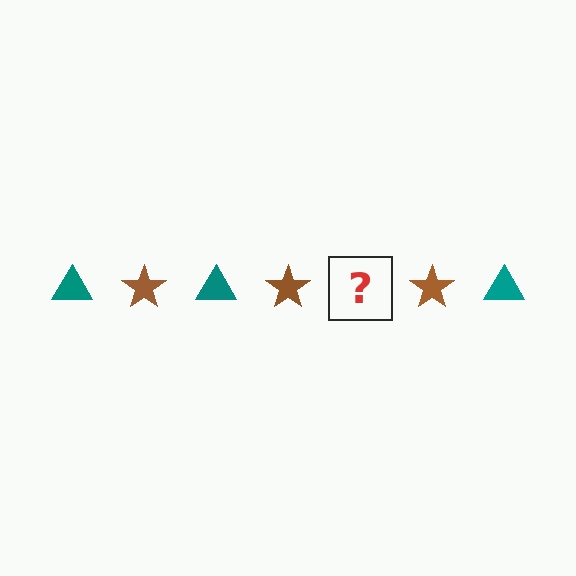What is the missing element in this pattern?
The missing element is a teal triangle.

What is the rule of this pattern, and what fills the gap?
The rule is that the pattern alternates between teal triangle and brown star. The gap should be filled with a teal triangle.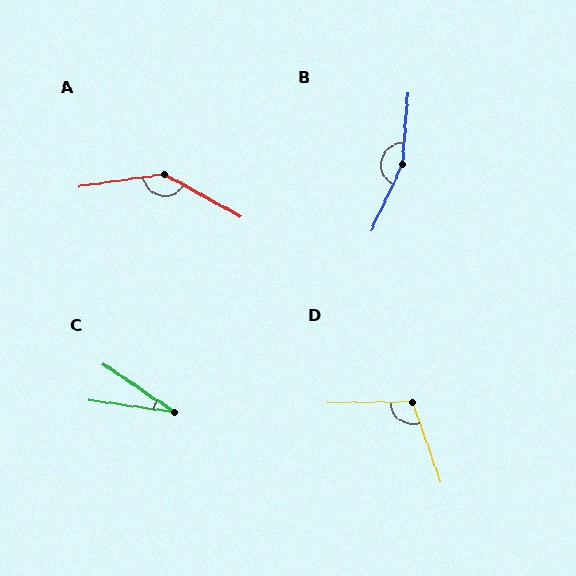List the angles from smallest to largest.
C (26°), D (109°), A (143°), B (160°).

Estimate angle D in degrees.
Approximately 109 degrees.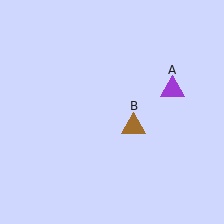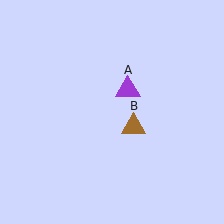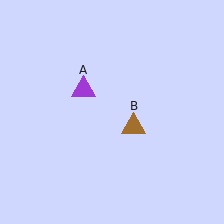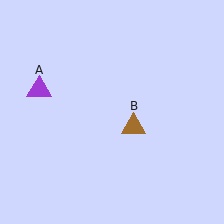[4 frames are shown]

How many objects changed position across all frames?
1 object changed position: purple triangle (object A).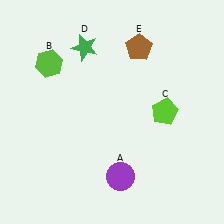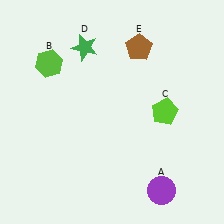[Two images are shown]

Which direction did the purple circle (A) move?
The purple circle (A) moved right.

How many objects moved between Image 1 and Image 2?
1 object moved between the two images.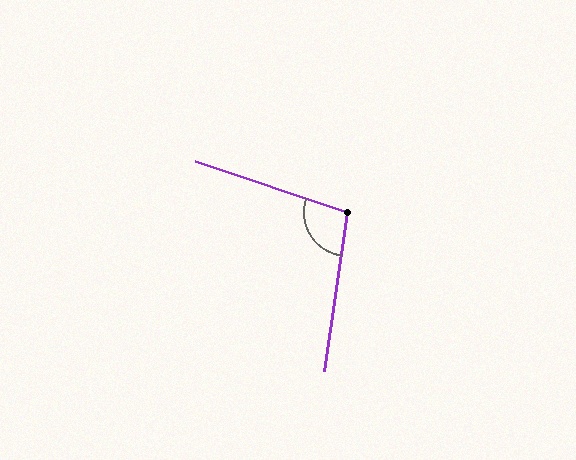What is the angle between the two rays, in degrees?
Approximately 100 degrees.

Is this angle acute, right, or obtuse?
It is obtuse.